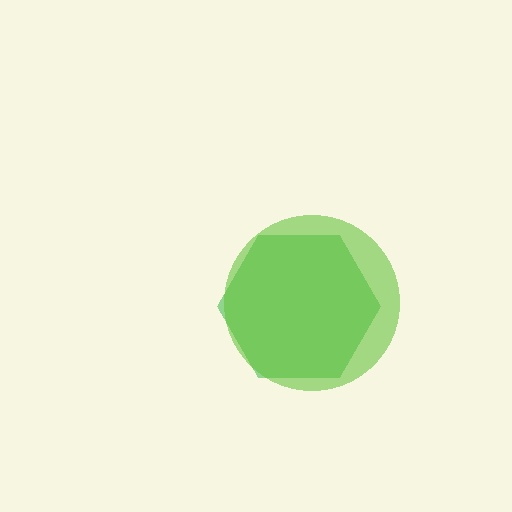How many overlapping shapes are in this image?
There are 2 overlapping shapes in the image.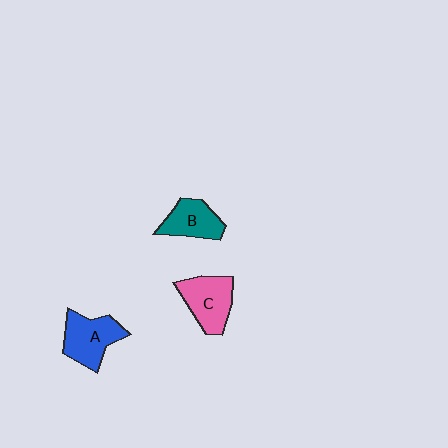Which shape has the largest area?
Shape C (pink).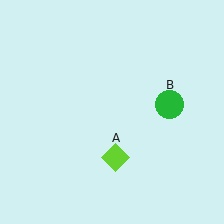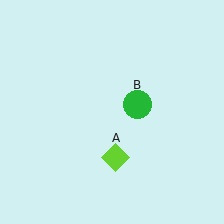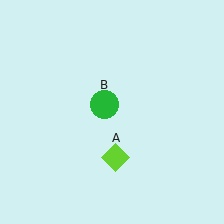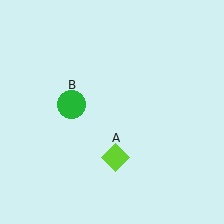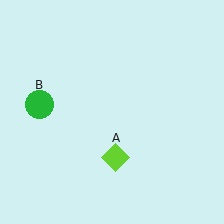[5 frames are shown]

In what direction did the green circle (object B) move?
The green circle (object B) moved left.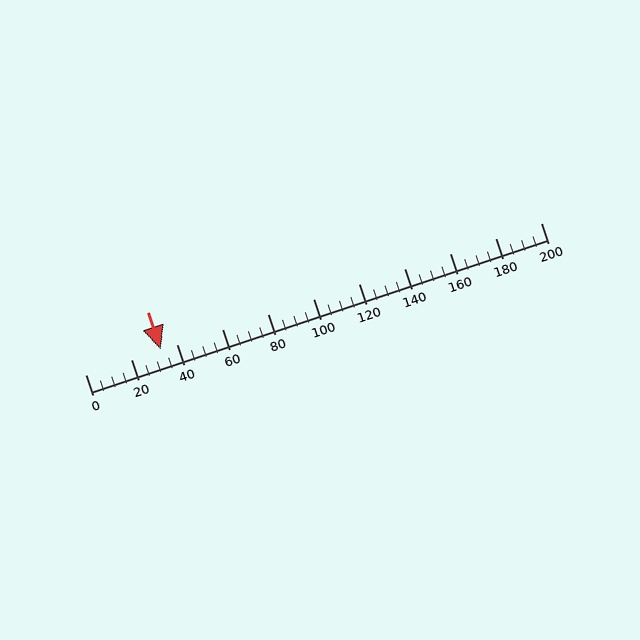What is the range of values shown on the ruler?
The ruler shows values from 0 to 200.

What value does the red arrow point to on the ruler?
The red arrow points to approximately 33.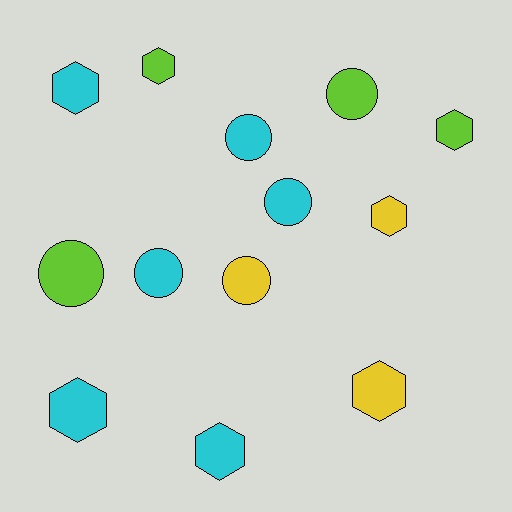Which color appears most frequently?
Cyan, with 6 objects.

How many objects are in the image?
There are 13 objects.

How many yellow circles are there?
There is 1 yellow circle.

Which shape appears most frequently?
Hexagon, with 7 objects.